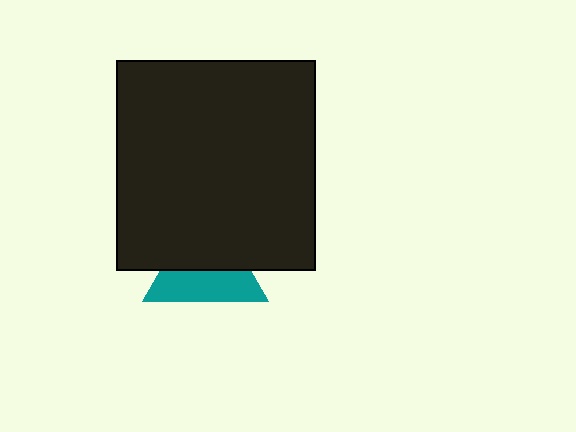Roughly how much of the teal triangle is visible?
About half of it is visible (roughly 47%).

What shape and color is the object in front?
The object in front is a black rectangle.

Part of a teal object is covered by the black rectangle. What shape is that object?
It is a triangle.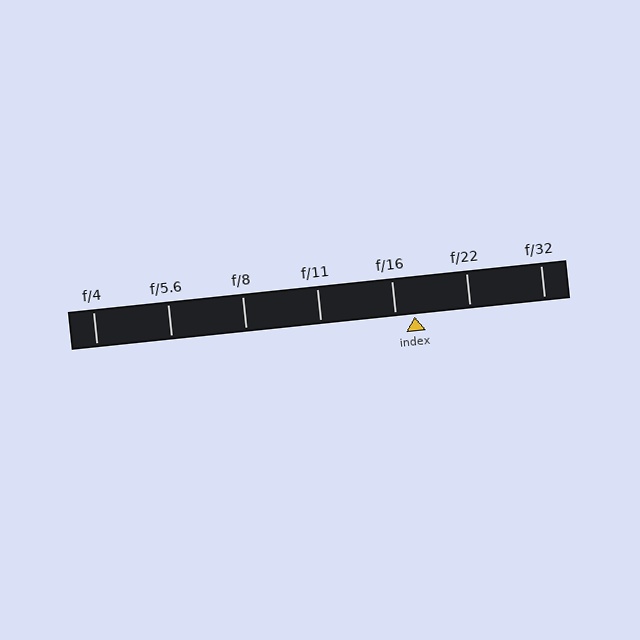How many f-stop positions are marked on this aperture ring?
There are 7 f-stop positions marked.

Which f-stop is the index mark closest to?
The index mark is closest to f/16.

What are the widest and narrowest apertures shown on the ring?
The widest aperture shown is f/4 and the narrowest is f/32.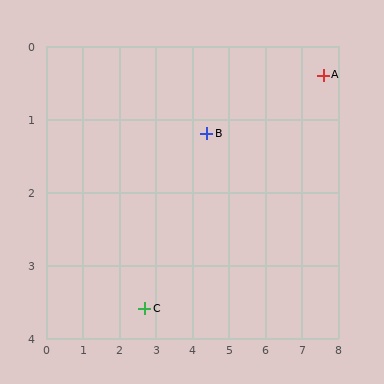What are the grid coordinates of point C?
Point C is at approximately (2.7, 3.6).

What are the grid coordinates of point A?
Point A is at approximately (7.6, 0.4).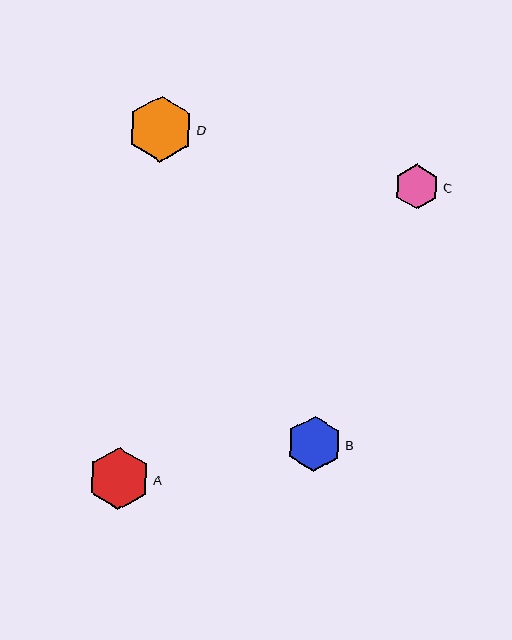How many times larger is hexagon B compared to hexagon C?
Hexagon B is approximately 1.2 times the size of hexagon C.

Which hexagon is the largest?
Hexagon D is the largest with a size of approximately 66 pixels.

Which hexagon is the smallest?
Hexagon C is the smallest with a size of approximately 45 pixels.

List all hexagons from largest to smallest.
From largest to smallest: D, A, B, C.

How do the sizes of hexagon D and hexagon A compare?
Hexagon D and hexagon A are approximately the same size.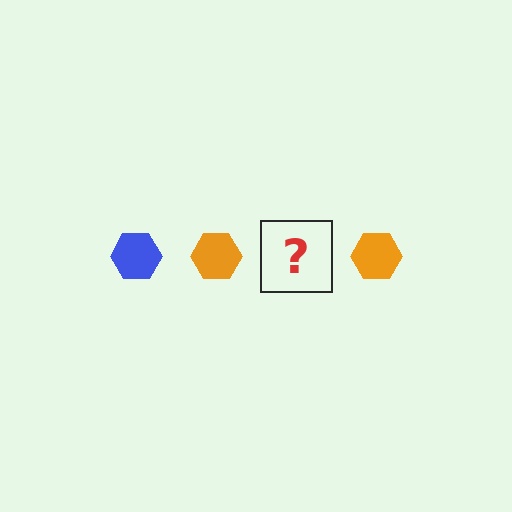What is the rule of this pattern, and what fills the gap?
The rule is that the pattern cycles through blue, orange hexagons. The gap should be filled with a blue hexagon.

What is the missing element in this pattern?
The missing element is a blue hexagon.